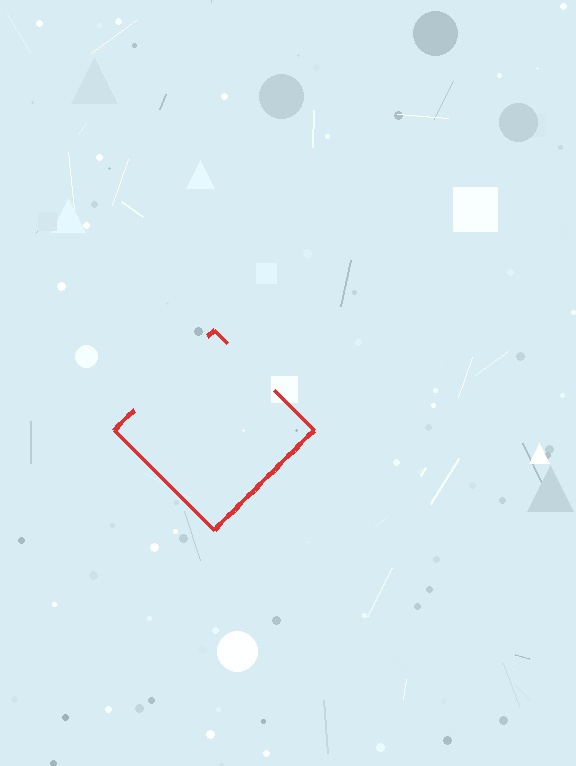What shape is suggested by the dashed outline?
The dashed outline suggests a diamond.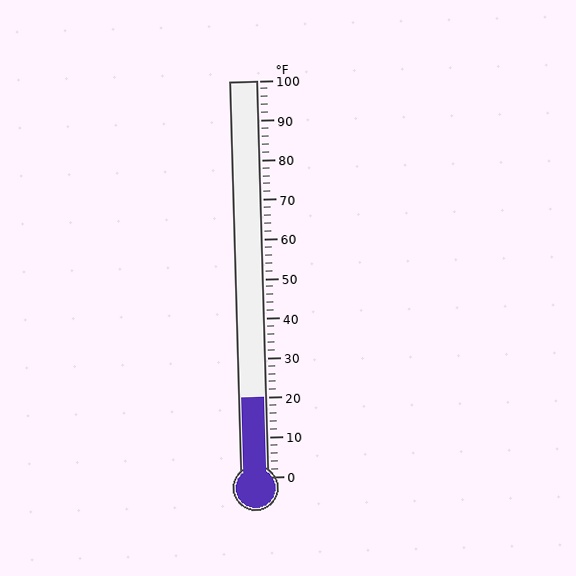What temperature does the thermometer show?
The thermometer shows approximately 20°F.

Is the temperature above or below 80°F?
The temperature is below 80°F.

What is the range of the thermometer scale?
The thermometer scale ranges from 0°F to 100°F.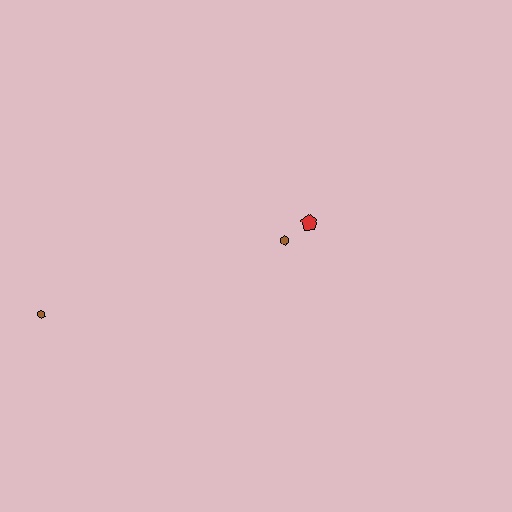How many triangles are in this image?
There are no triangles.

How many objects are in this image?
There are 3 objects.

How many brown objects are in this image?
There are 2 brown objects.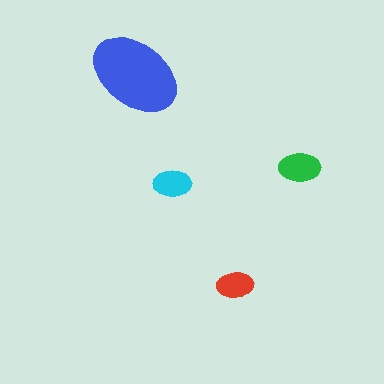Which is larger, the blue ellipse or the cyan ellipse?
The blue one.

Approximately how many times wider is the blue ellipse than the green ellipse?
About 2 times wider.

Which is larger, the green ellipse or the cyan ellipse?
The green one.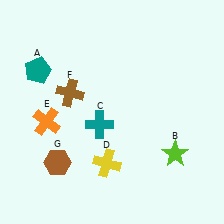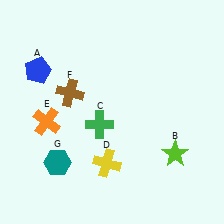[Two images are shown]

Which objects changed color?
A changed from teal to blue. C changed from teal to green. G changed from brown to teal.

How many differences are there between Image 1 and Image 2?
There are 3 differences between the two images.